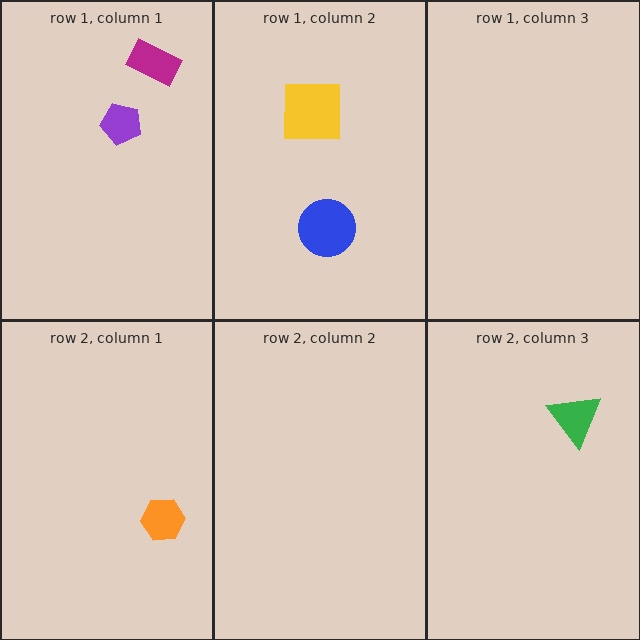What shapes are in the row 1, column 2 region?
The blue circle, the yellow square.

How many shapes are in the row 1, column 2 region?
2.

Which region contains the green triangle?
The row 2, column 3 region.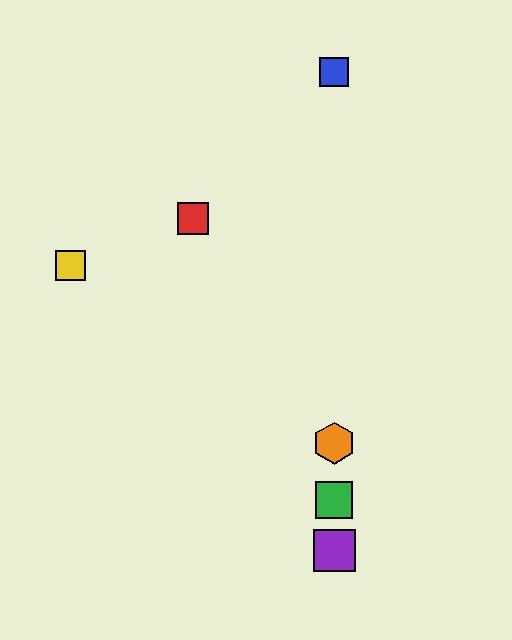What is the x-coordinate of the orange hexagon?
The orange hexagon is at x≈334.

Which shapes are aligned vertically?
The blue square, the green square, the purple square, the orange hexagon are aligned vertically.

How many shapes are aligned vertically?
4 shapes (the blue square, the green square, the purple square, the orange hexagon) are aligned vertically.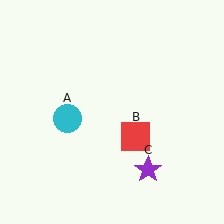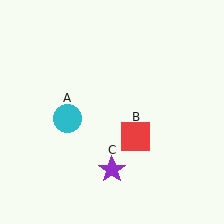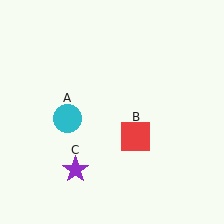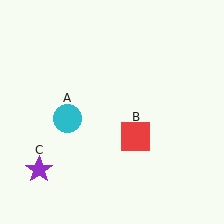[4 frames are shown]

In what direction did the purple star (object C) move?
The purple star (object C) moved left.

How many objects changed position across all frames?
1 object changed position: purple star (object C).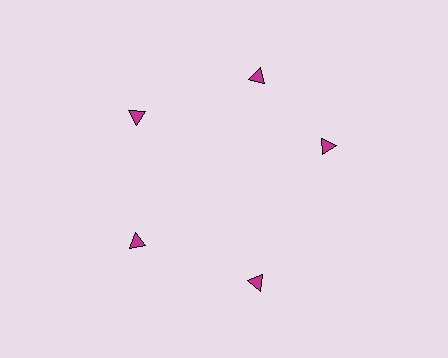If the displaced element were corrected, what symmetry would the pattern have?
It would have 5-fold rotational symmetry — the pattern would map onto itself every 72 degrees.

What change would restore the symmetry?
The symmetry would be restored by rotating it back into even spacing with its neighbors so that all 5 triangles sit at equal angles and equal distance from the center.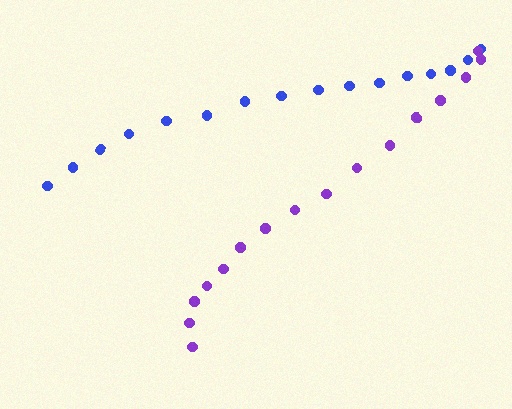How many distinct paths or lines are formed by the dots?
There are 2 distinct paths.